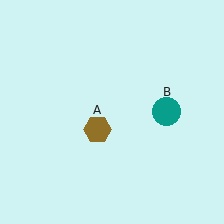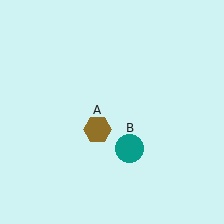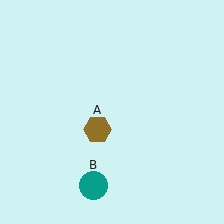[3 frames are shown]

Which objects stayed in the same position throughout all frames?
Brown hexagon (object A) remained stationary.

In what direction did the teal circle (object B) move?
The teal circle (object B) moved down and to the left.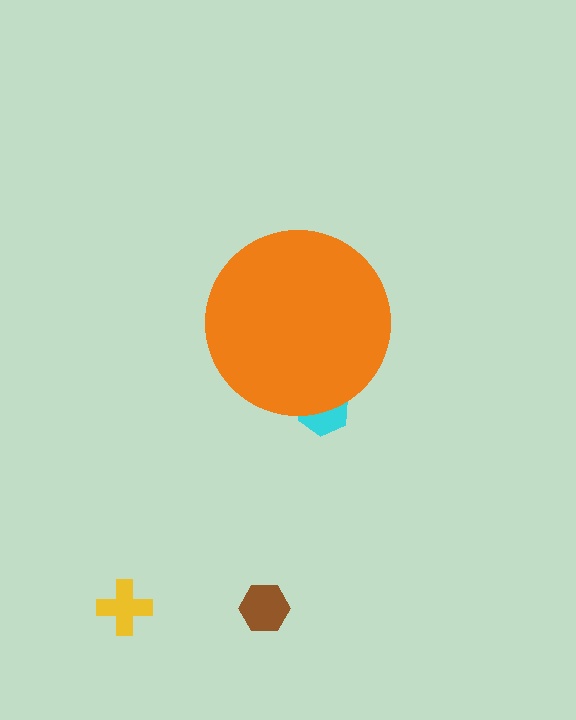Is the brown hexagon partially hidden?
No, the brown hexagon is fully visible.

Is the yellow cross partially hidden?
No, the yellow cross is fully visible.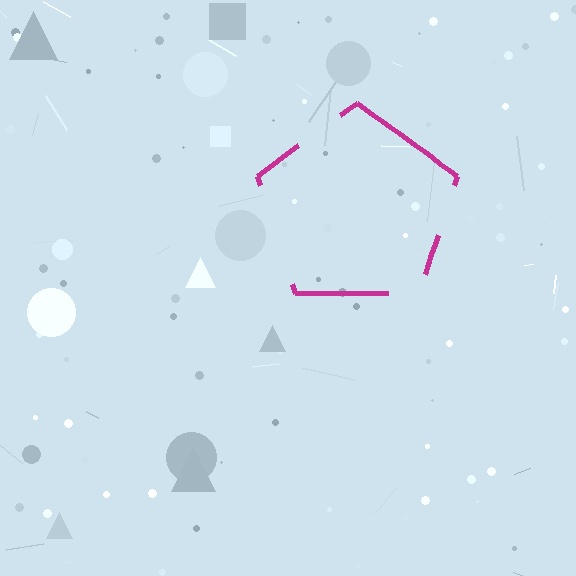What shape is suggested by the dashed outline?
The dashed outline suggests a pentagon.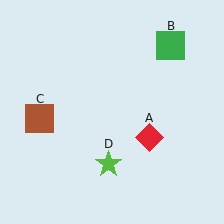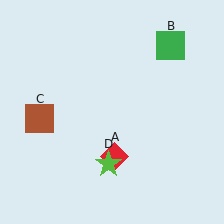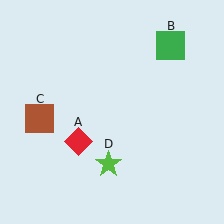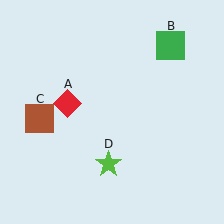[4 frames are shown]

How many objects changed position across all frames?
1 object changed position: red diamond (object A).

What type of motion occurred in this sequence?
The red diamond (object A) rotated clockwise around the center of the scene.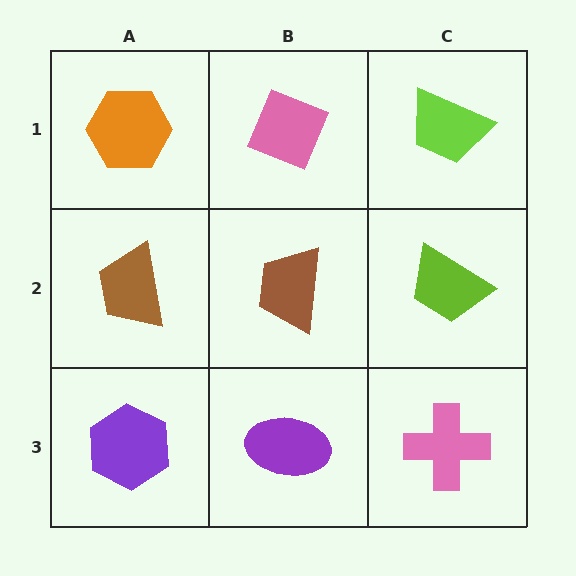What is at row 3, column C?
A pink cross.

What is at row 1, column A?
An orange hexagon.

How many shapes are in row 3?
3 shapes.